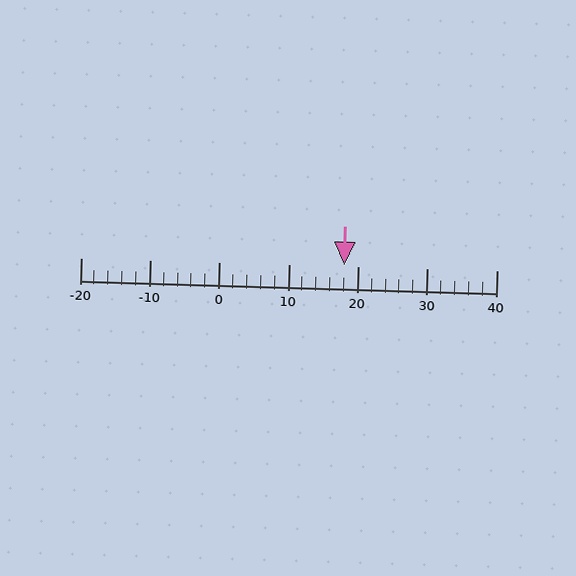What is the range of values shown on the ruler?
The ruler shows values from -20 to 40.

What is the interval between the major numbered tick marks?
The major tick marks are spaced 10 units apart.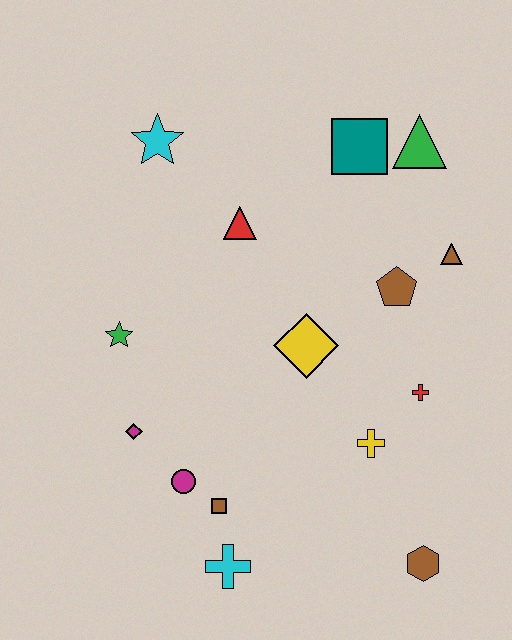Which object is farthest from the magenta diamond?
The green triangle is farthest from the magenta diamond.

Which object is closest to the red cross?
The yellow cross is closest to the red cross.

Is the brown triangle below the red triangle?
Yes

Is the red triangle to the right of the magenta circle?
Yes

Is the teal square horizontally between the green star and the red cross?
Yes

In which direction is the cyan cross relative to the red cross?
The cyan cross is to the left of the red cross.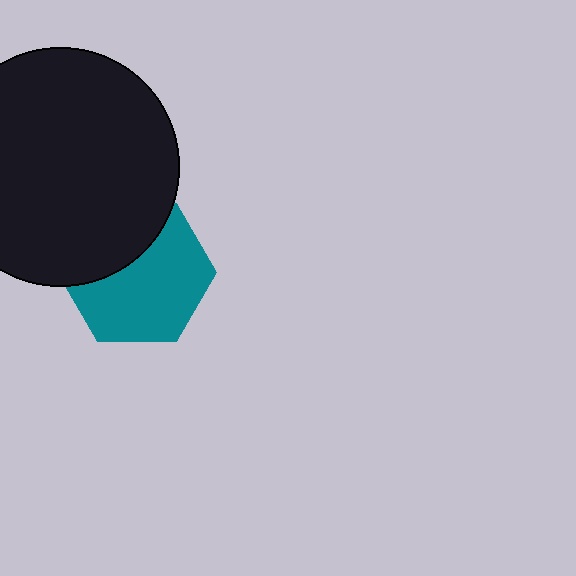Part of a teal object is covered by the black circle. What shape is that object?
It is a hexagon.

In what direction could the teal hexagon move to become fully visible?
The teal hexagon could move down. That would shift it out from behind the black circle entirely.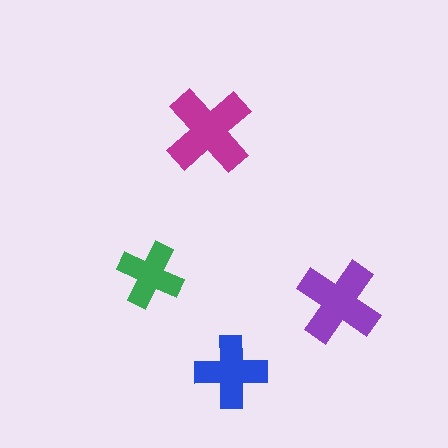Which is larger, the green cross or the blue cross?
The blue one.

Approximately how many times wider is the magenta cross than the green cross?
About 1.5 times wider.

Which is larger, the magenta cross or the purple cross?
The magenta one.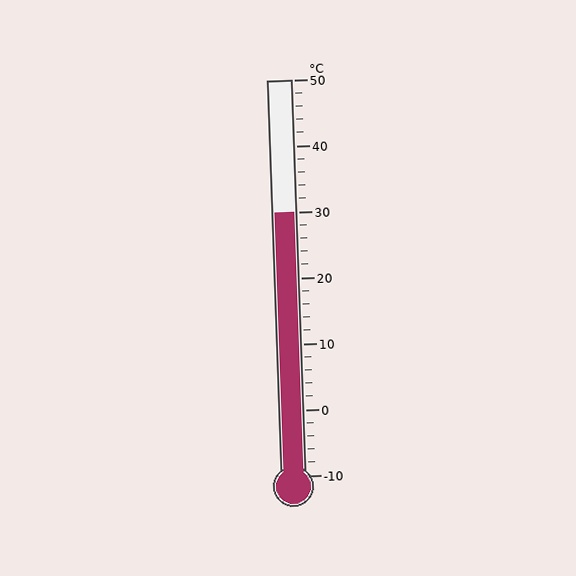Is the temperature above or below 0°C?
The temperature is above 0°C.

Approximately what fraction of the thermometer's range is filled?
The thermometer is filled to approximately 65% of its range.